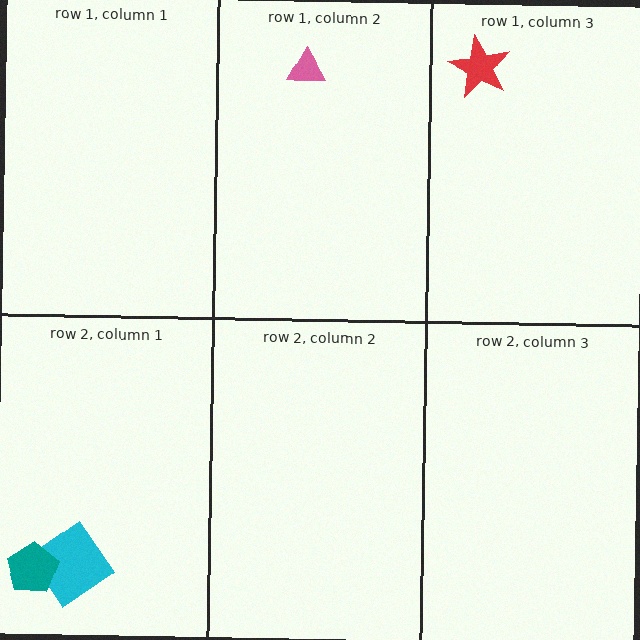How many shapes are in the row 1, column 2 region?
1.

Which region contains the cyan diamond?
The row 2, column 1 region.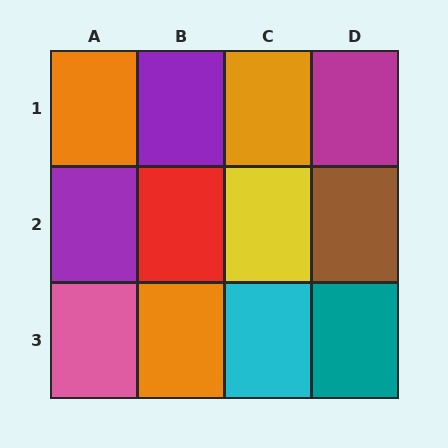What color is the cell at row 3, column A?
Pink.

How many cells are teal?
1 cell is teal.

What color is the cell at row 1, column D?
Magenta.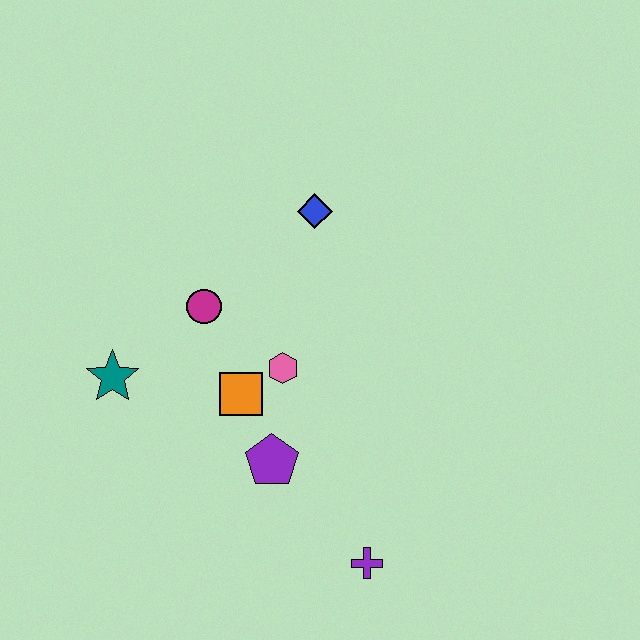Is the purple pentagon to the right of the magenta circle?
Yes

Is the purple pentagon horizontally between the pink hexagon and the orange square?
Yes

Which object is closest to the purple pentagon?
The orange square is closest to the purple pentagon.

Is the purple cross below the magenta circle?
Yes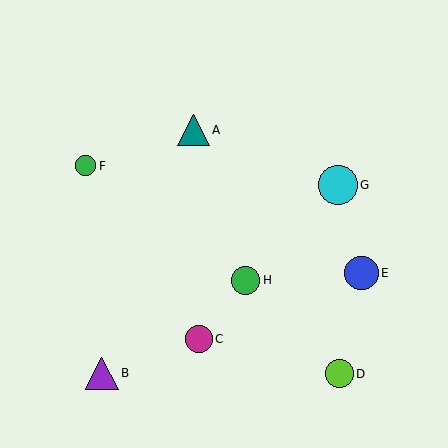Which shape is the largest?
The cyan circle (labeled G) is the largest.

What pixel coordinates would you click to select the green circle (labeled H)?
Click at (246, 280) to select the green circle H.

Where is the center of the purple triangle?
The center of the purple triangle is at (102, 373).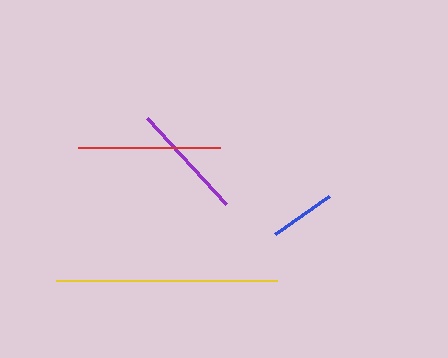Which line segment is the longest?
The yellow line is the longest at approximately 221 pixels.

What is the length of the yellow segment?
The yellow segment is approximately 221 pixels long.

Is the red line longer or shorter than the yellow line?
The yellow line is longer than the red line.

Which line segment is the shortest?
The blue line is the shortest at approximately 66 pixels.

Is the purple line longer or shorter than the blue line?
The purple line is longer than the blue line.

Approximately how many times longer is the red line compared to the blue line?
The red line is approximately 2.2 times the length of the blue line.